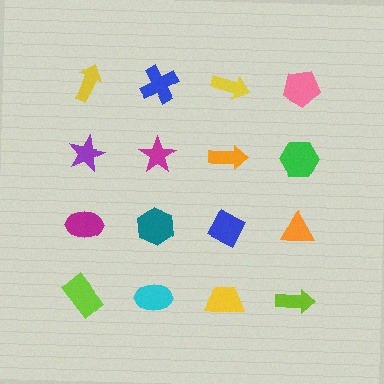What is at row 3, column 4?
An orange triangle.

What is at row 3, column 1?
A magenta ellipse.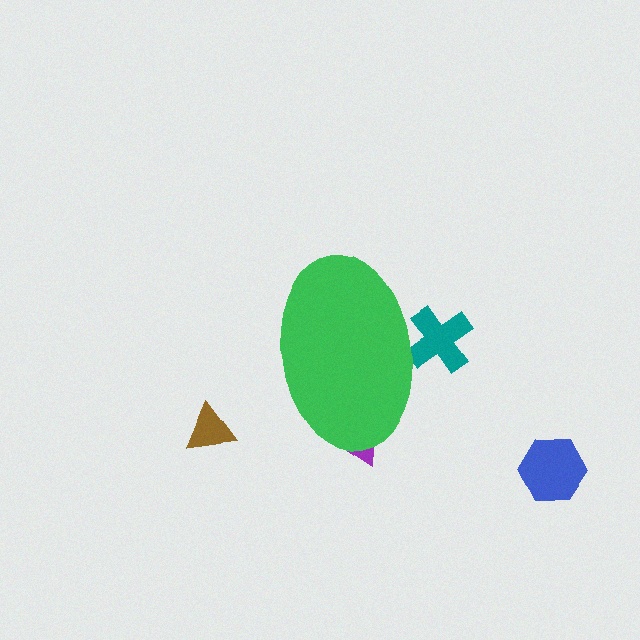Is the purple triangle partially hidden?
Yes, the purple triangle is partially hidden behind the green ellipse.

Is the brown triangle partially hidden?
No, the brown triangle is fully visible.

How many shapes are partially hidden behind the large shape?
2 shapes are partially hidden.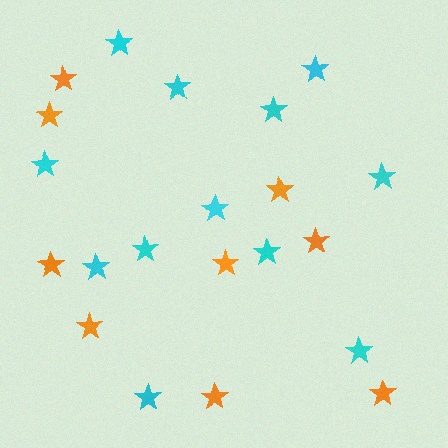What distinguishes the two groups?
There are 2 groups: one group of orange stars (9) and one group of cyan stars (12).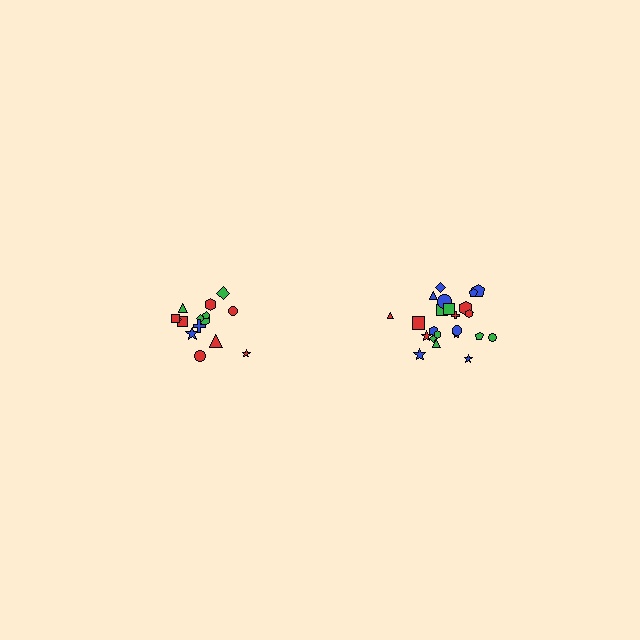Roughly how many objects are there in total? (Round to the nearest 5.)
Roughly 40 objects in total.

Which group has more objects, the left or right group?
The right group.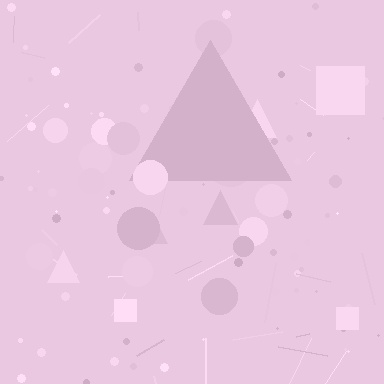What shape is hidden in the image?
A triangle is hidden in the image.